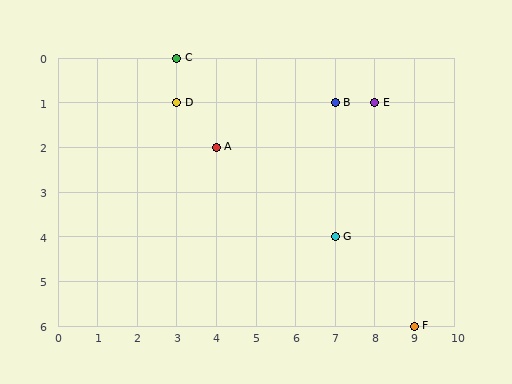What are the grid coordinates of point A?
Point A is at grid coordinates (4, 2).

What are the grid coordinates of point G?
Point G is at grid coordinates (7, 4).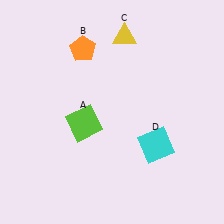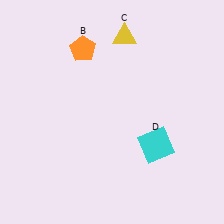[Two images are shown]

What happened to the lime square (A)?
The lime square (A) was removed in Image 2. It was in the bottom-left area of Image 1.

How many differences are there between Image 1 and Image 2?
There is 1 difference between the two images.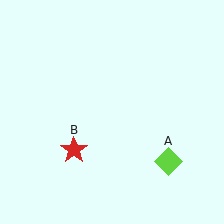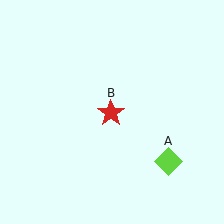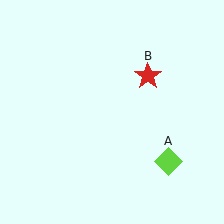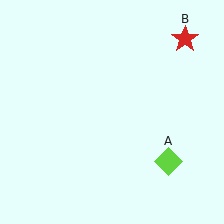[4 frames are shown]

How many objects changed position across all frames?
1 object changed position: red star (object B).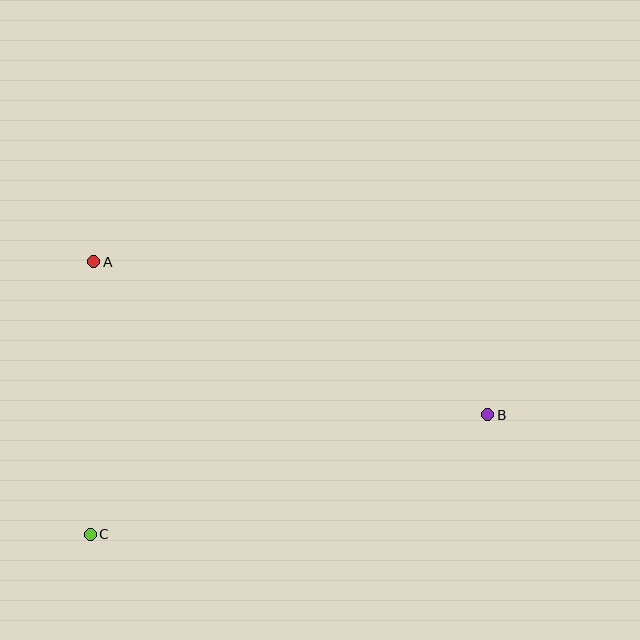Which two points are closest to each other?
Points A and C are closest to each other.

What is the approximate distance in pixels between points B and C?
The distance between B and C is approximately 415 pixels.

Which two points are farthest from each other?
Points A and B are farthest from each other.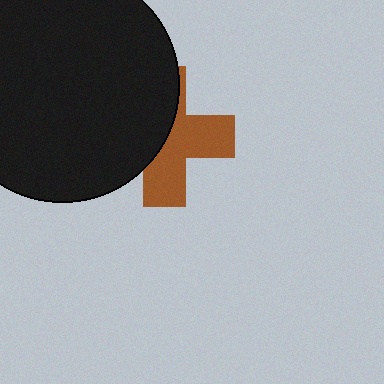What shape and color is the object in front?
The object in front is a black circle.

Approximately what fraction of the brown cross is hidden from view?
Roughly 49% of the brown cross is hidden behind the black circle.